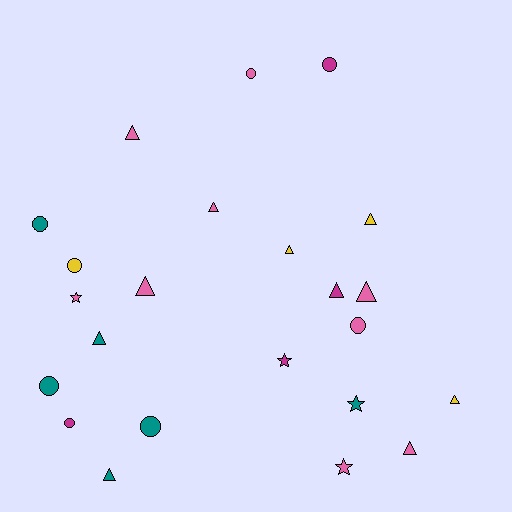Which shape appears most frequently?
Triangle, with 11 objects.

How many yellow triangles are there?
There are 3 yellow triangles.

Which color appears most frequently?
Pink, with 9 objects.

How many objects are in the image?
There are 23 objects.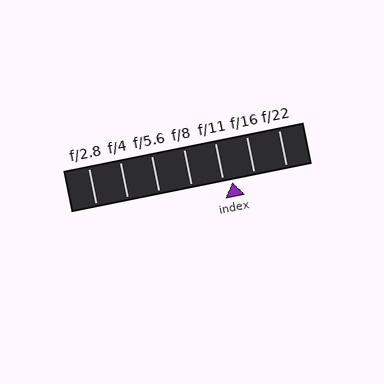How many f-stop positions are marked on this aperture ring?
There are 7 f-stop positions marked.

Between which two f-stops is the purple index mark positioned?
The index mark is between f/11 and f/16.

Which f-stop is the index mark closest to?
The index mark is closest to f/11.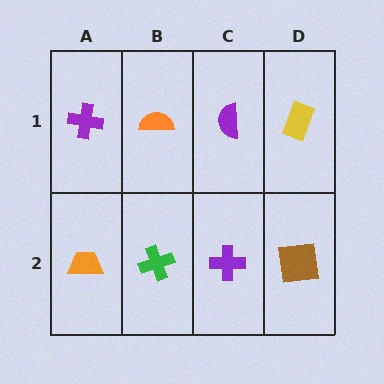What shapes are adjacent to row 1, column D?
A brown square (row 2, column D), a purple semicircle (row 1, column C).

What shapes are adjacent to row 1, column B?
A green cross (row 2, column B), a purple cross (row 1, column A), a purple semicircle (row 1, column C).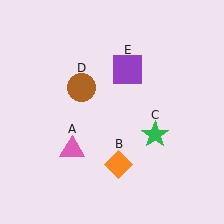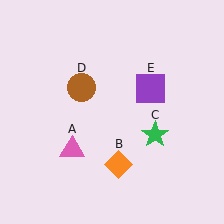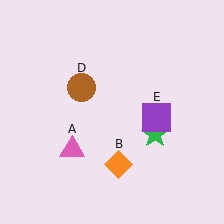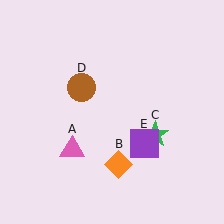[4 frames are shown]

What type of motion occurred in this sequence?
The purple square (object E) rotated clockwise around the center of the scene.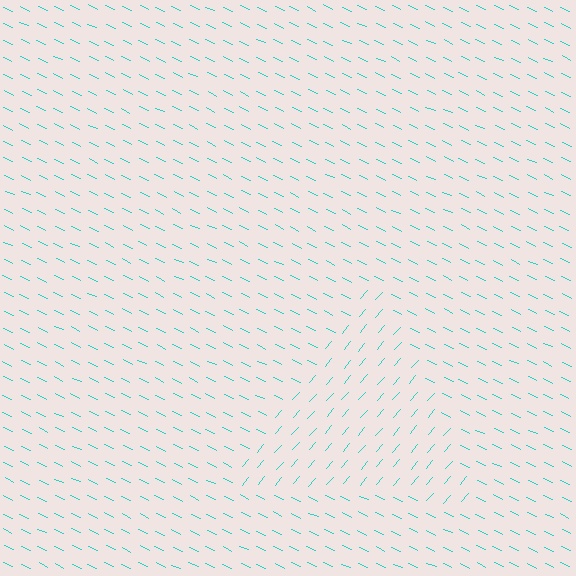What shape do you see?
I see a triangle.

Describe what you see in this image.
The image is filled with small cyan line segments. A triangle region in the image has lines oriented differently from the surrounding lines, creating a visible texture boundary.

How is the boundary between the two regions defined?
The boundary is defined purely by a change in line orientation (approximately 74 degrees difference). All lines are the same color and thickness.